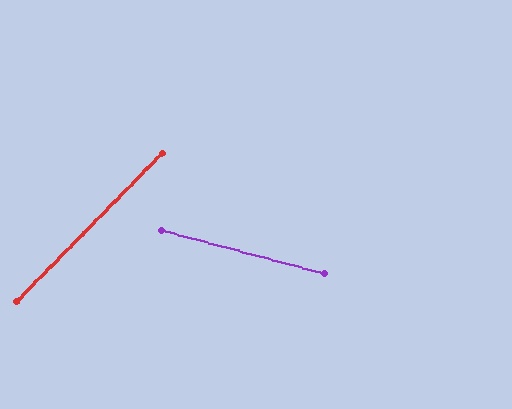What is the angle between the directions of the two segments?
Approximately 60 degrees.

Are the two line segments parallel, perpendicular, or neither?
Neither parallel nor perpendicular — they differ by about 60°.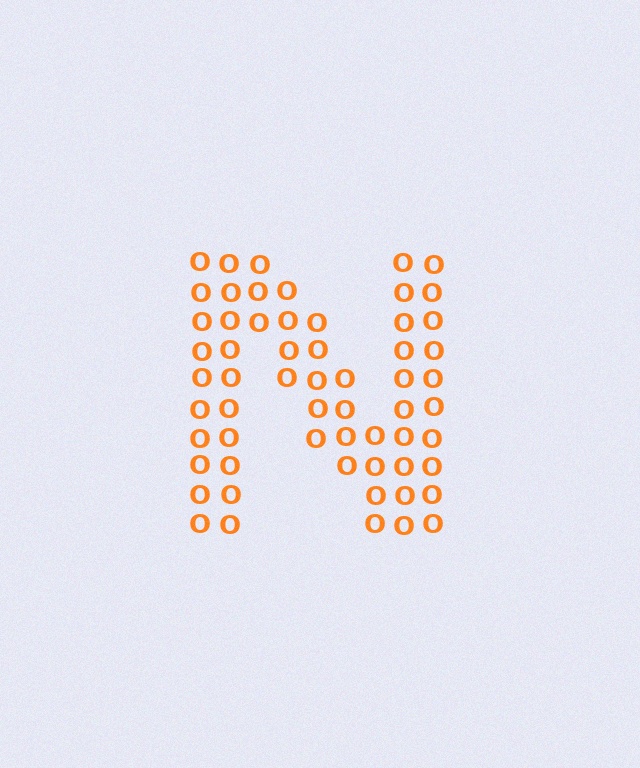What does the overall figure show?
The overall figure shows the letter N.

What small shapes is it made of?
It is made of small letter O's.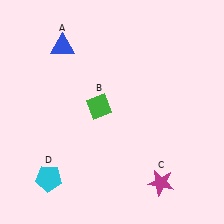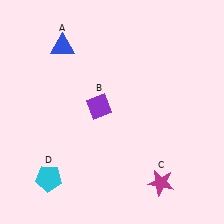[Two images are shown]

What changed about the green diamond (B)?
In Image 1, B is green. In Image 2, it changed to purple.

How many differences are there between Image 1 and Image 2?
There is 1 difference between the two images.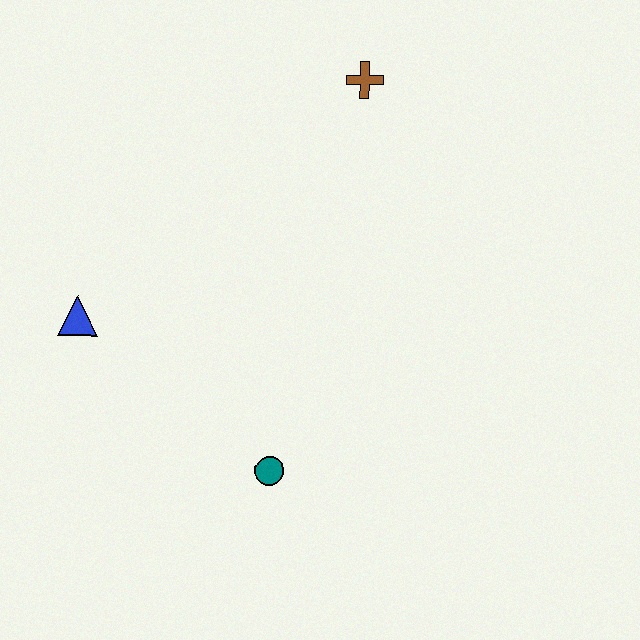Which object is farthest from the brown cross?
The teal circle is farthest from the brown cross.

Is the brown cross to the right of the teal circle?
Yes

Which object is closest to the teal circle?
The blue triangle is closest to the teal circle.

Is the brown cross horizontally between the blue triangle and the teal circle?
No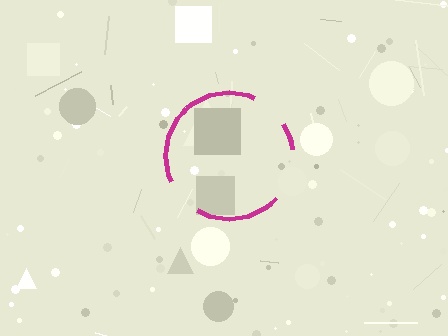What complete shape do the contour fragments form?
The contour fragments form a circle.